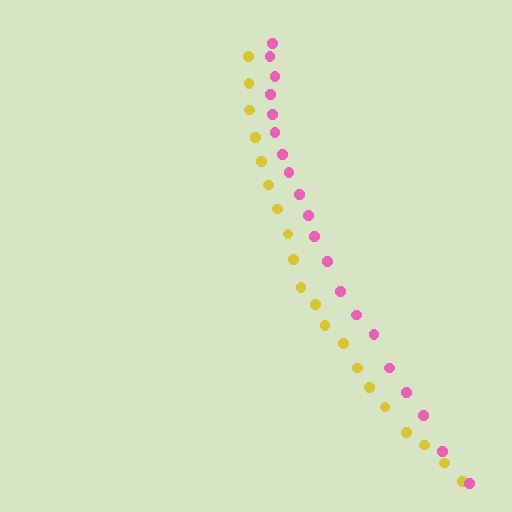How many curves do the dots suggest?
There are 2 distinct paths.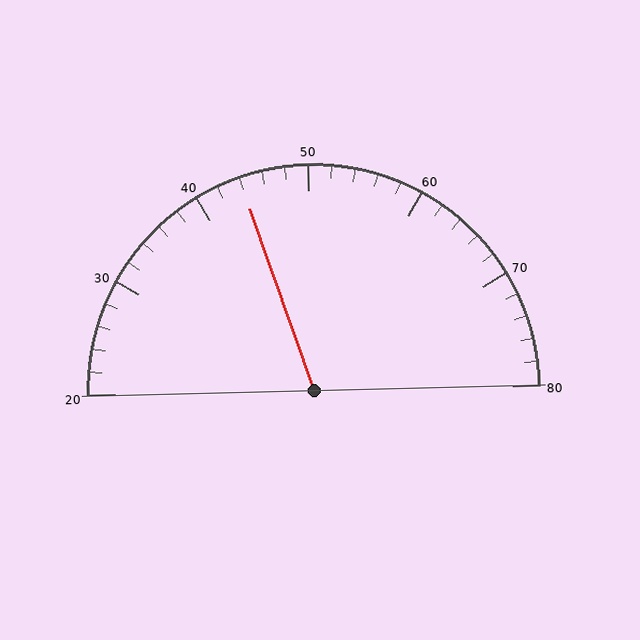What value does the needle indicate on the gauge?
The needle indicates approximately 44.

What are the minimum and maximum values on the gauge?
The gauge ranges from 20 to 80.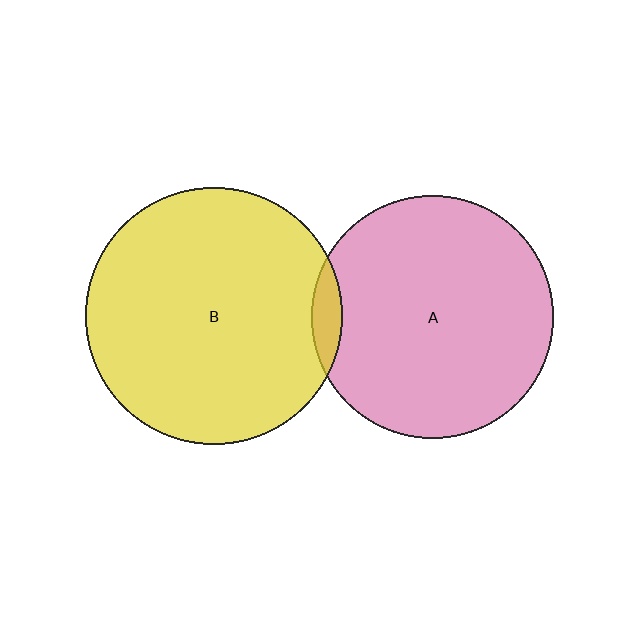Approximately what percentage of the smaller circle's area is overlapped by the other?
Approximately 5%.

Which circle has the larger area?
Circle B (yellow).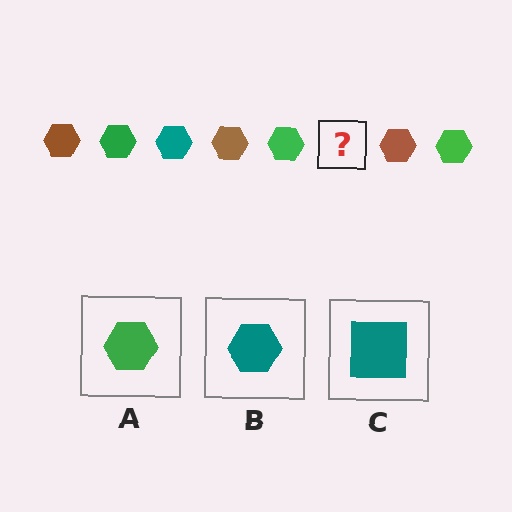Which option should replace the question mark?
Option B.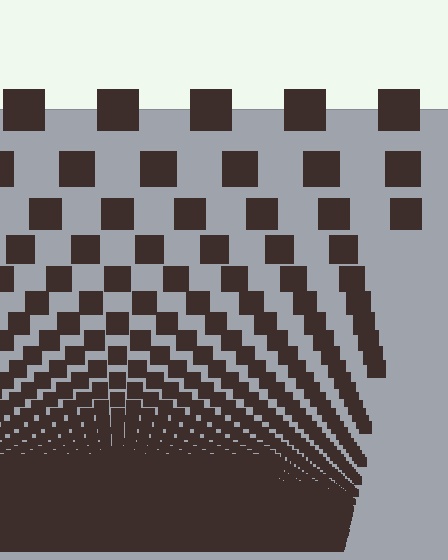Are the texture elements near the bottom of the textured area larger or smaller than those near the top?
Smaller. The gradient is inverted — elements near the bottom are smaller and denser.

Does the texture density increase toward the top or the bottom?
Density increases toward the bottom.